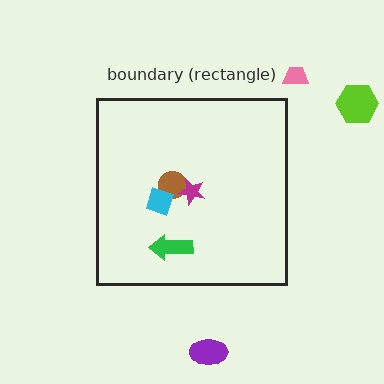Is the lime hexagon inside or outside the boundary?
Outside.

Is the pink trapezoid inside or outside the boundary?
Outside.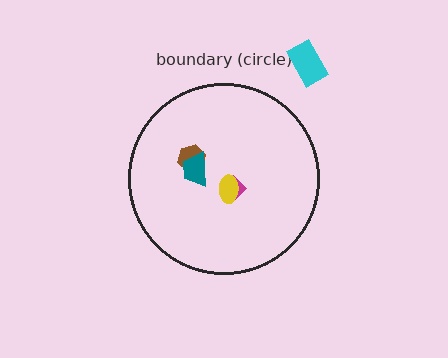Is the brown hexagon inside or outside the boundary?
Inside.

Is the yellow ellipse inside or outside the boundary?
Inside.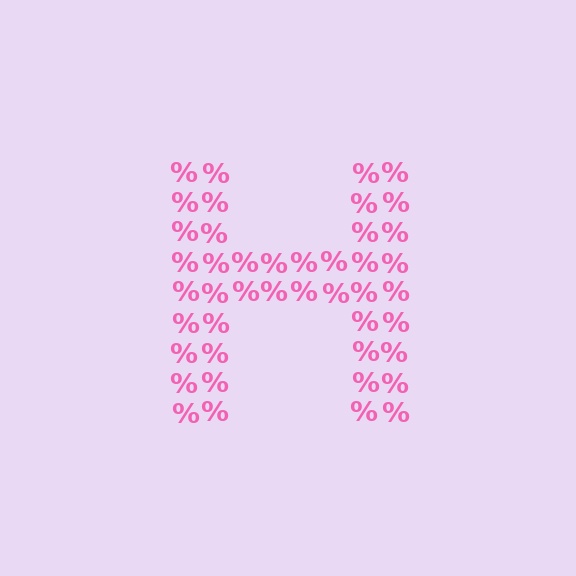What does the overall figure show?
The overall figure shows the letter H.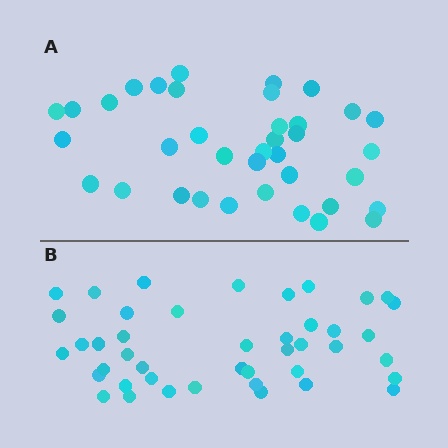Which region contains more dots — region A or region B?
Region B (the bottom region) has more dots.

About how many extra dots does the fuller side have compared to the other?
Region B has about 6 more dots than region A.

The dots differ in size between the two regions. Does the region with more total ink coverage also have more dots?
No. Region A has more total ink coverage because its dots are larger, but region B actually contains more individual dots. Total area can be misleading — the number of items is what matters here.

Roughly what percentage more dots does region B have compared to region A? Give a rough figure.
About 15% more.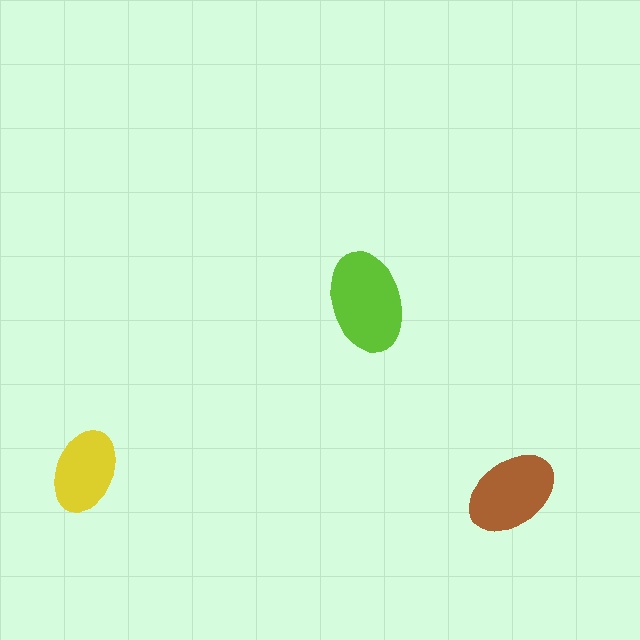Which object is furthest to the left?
The yellow ellipse is leftmost.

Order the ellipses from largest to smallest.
the lime one, the brown one, the yellow one.